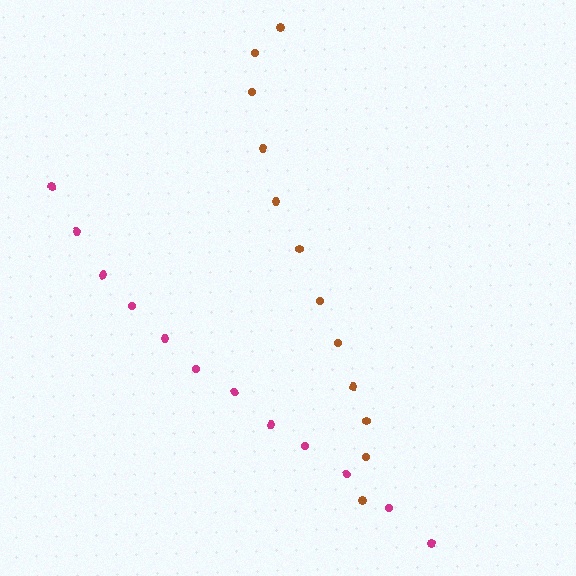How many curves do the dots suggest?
There are 2 distinct paths.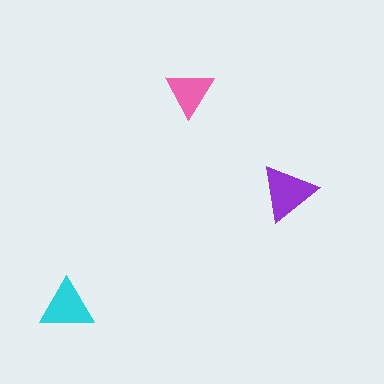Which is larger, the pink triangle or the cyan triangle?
The cyan one.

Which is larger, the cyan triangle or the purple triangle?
The purple one.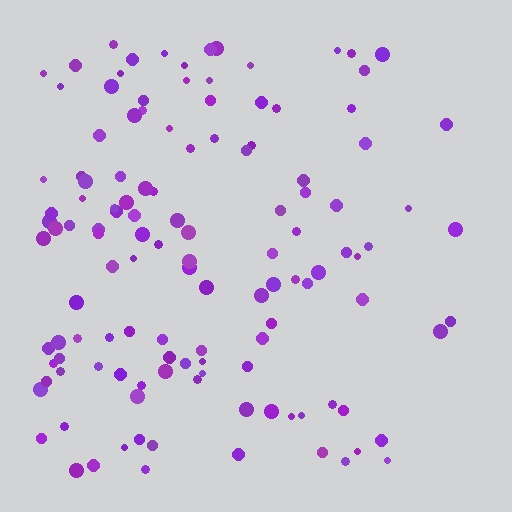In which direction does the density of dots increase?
From right to left, with the left side densest.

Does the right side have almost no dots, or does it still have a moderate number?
Still a moderate number, just noticeably fewer than the left.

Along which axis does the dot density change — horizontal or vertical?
Horizontal.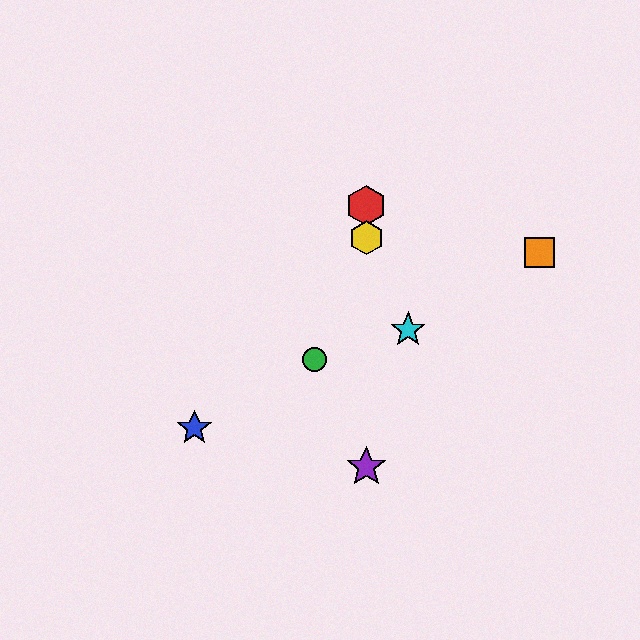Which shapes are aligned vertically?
The red hexagon, the yellow hexagon, the purple star are aligned vertically.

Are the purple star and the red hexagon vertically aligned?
Yes, both are at x≈366.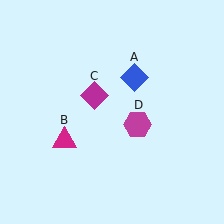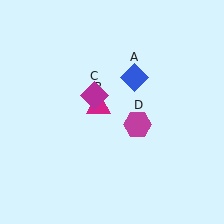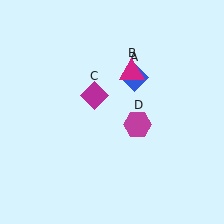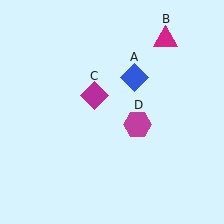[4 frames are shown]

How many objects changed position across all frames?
1 object changed position: magenta triangle (object B).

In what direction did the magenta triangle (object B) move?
The magenta triangle (object B) moved up and to the right.